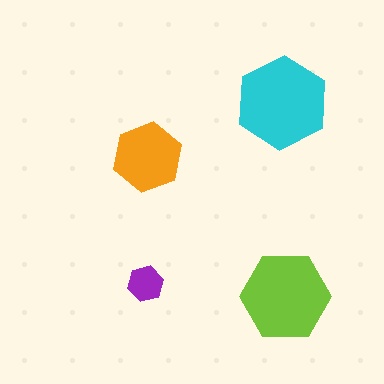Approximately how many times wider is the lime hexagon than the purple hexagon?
About 2.5 times wider.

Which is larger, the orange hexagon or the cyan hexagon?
The cyan one.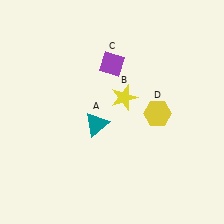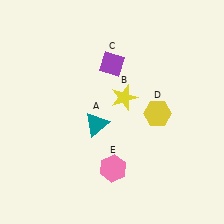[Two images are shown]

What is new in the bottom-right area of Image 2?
A pink hexagon (E) was added in the bottom-right area of Image 2.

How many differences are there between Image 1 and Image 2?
There is 1 difference between the two images.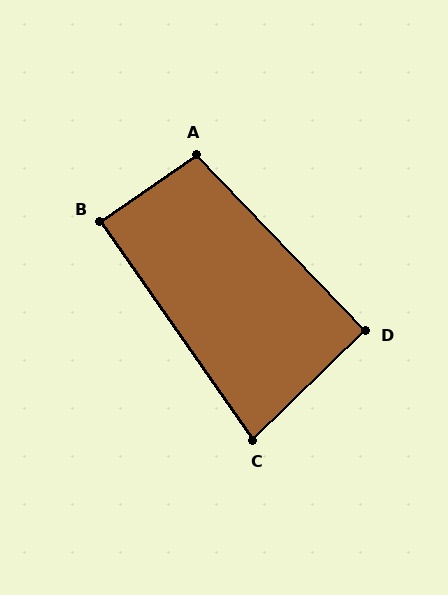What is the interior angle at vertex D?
Approximately 90 degrees (approximately right).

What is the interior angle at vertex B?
Approximately 90 degrees (approximately right).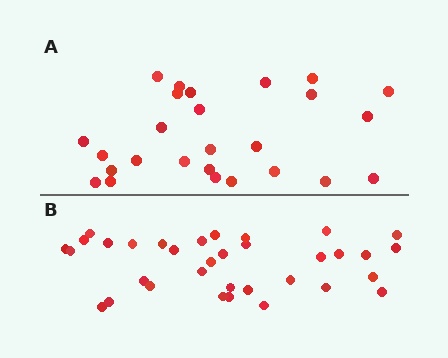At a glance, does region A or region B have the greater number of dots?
Region B (the bottom region) has more dots.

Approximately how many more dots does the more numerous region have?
Region B has roughly 8 or so more dots than region A.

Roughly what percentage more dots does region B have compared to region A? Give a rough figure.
About 30% more.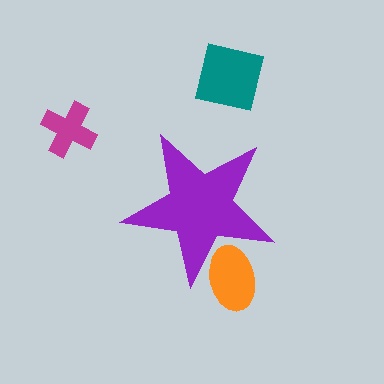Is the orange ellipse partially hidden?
Yes, the orange ellipse is partially hidden behind the purple star.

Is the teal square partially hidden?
No, the teal square is fully visible.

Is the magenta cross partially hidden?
No, the magenta cross is fully visible.